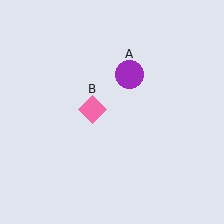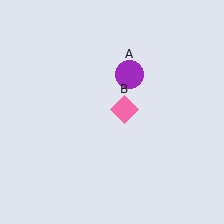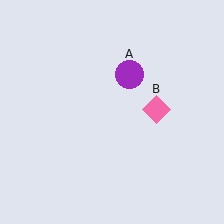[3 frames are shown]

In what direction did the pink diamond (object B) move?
The pink diamond (object B) moved right.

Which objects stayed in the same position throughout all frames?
Purple circle (object A) remained stationary.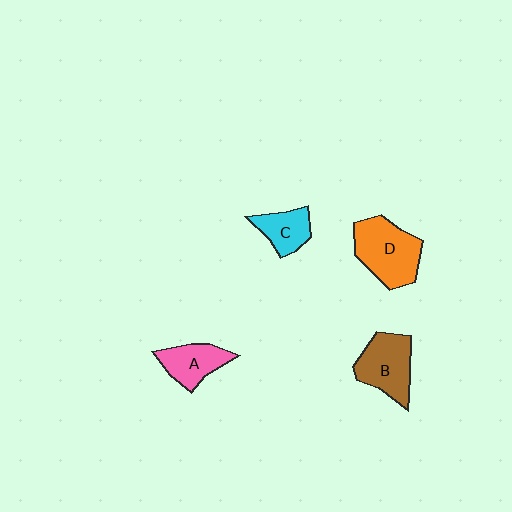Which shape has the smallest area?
Shape C (cyan).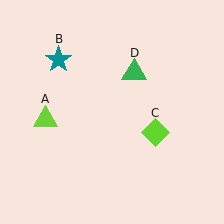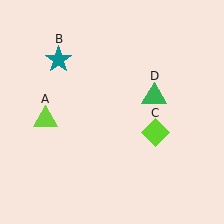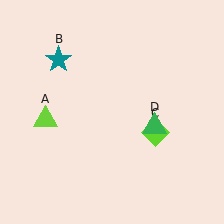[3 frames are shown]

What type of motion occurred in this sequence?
The green triangle (object D) rotated clockwise around the center of the scene.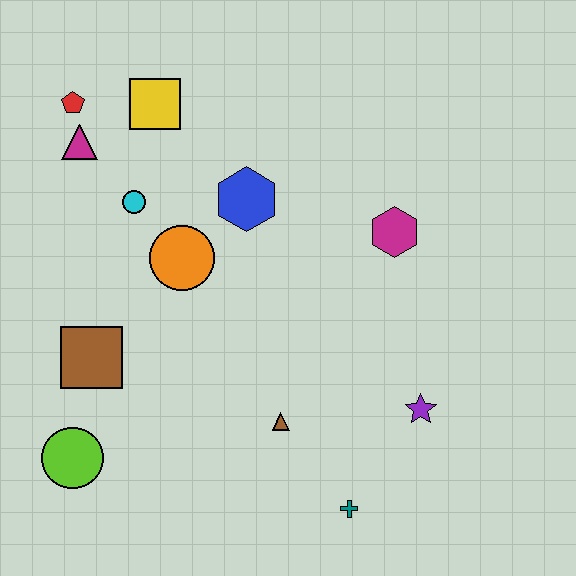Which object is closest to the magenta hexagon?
The blue hexagon is closest to the magenta hexagon.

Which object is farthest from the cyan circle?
The teal cross is farthest from the cyan circle.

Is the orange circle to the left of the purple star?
Yes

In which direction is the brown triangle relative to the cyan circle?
The brown triangle is below the cyan circle.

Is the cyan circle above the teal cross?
Yes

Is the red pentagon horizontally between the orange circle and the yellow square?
No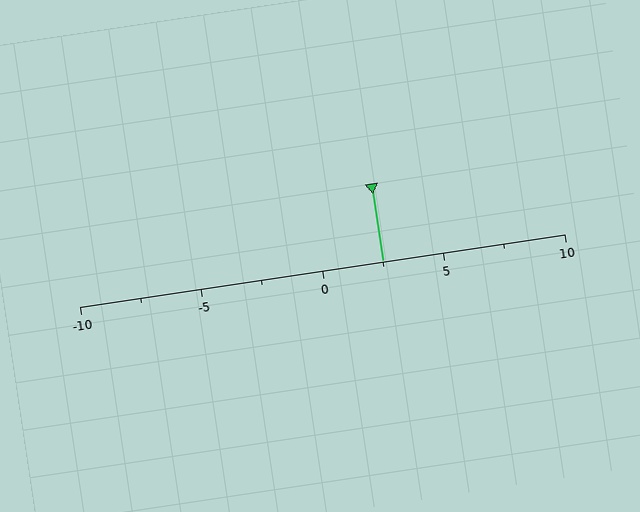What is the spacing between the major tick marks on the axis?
The major ticks are spaced 5 apart.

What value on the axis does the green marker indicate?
The marker indicates approximately 2.5.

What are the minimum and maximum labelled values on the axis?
The axis runs from -10 to 10.